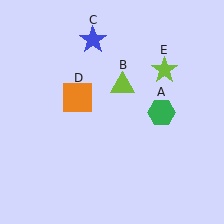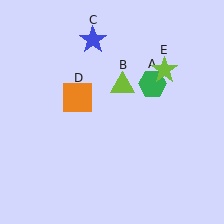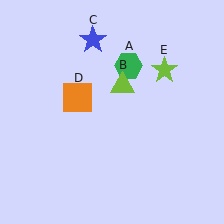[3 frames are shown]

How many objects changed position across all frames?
1 object changed position: green hexagon (object A).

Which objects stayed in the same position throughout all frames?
Lime triangle (object B) and blue star (object C) and orange square (object D) and lime star (object E) remained stationary.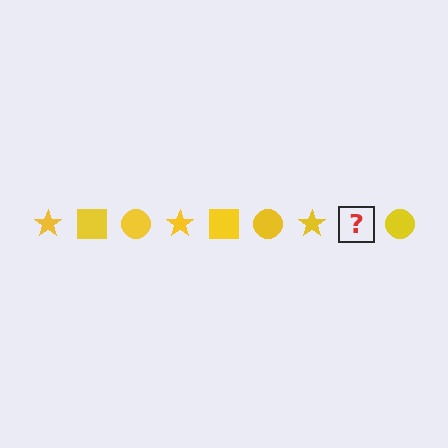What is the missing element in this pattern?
The missing element is a yellow square.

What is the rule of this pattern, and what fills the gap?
The rule is that the pattern cycles through star, square, circle shapes in yellow. The gap should be filled with a yellow square.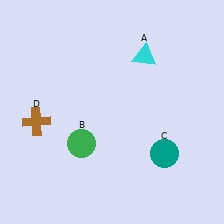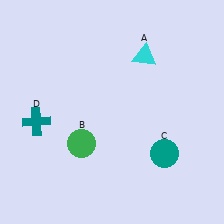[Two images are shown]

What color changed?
The cross (D) changed from brown in Image 1 to teal in Image 2.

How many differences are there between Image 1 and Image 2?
There is 1 difference between the two images.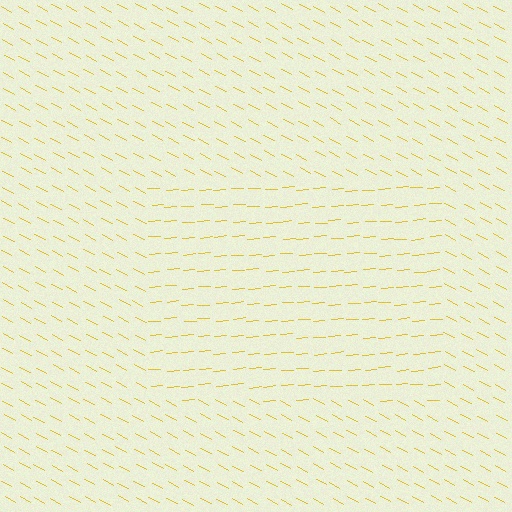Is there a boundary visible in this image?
Yes, there is a texture boundary formed by a change in line orientation.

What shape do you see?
I see a rectangle.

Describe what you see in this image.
The image is filled with small yellow line segments. A rectangle region in the image has lines oriented differently from the surrounding lines, creating a visible texture boundary.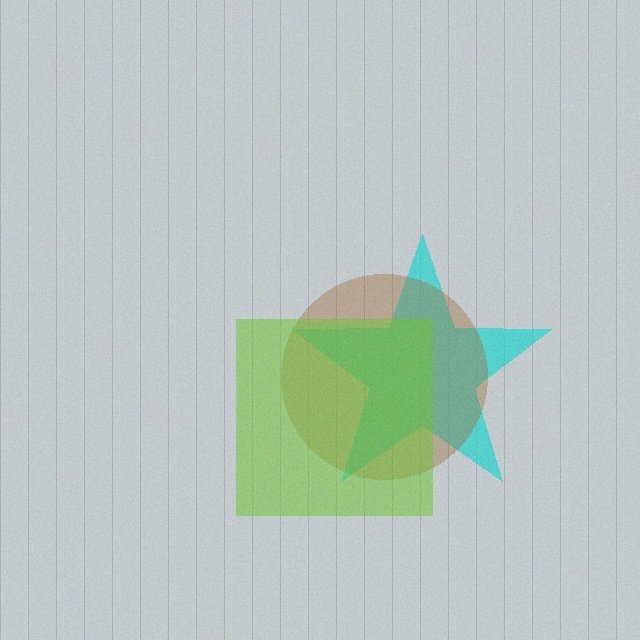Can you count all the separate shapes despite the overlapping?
Yes, there are 3 separate shapes.